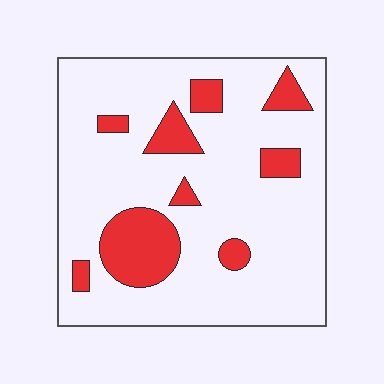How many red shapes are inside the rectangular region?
9.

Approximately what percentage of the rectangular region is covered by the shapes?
Approximately 20%.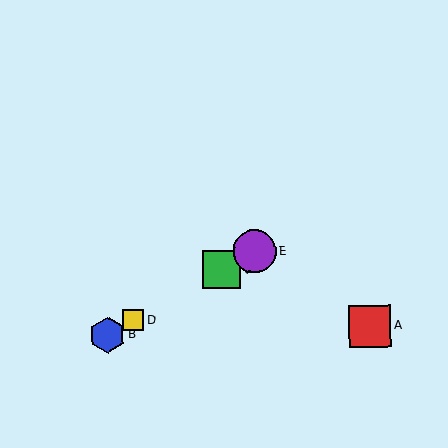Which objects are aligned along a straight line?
Objects B, C, D, E are aligned along a straight line.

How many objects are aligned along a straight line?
4 objects (B, C, D, E) are aligned along a straight line.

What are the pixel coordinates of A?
Object A is at (370, 326).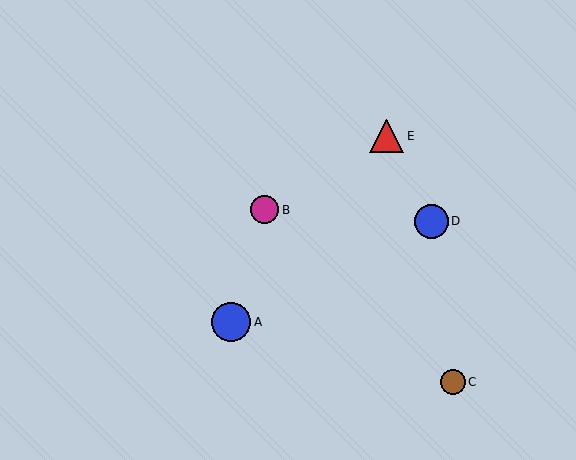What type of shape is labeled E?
Shape E is a red triangle.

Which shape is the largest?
The blue circle (labeled A) is the largest.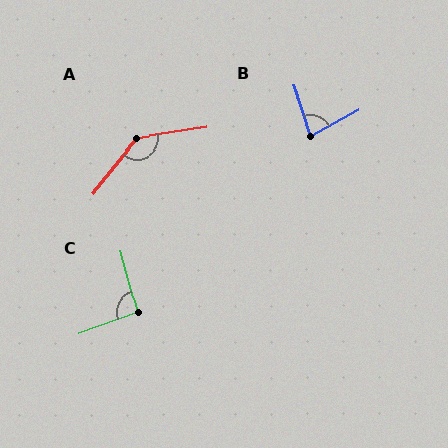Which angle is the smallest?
B, at approximately 79 degrees.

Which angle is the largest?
A, at approximately 137 degrees.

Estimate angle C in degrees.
Approximately 95 degrees.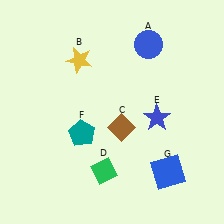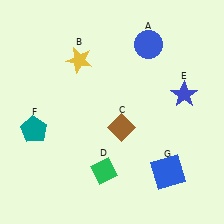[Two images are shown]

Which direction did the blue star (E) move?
The blue star (E) moved right.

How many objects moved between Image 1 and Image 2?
2 objects moved between the two images.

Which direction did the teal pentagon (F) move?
The teal pentagon (F) moved left.